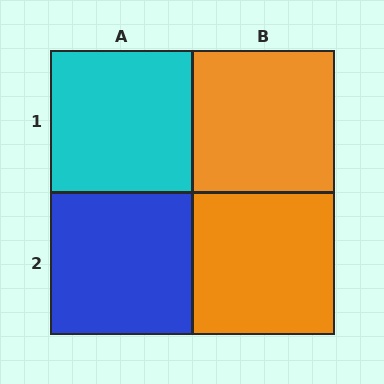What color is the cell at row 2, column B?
Orange.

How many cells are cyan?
1 cell is cyan.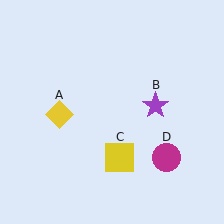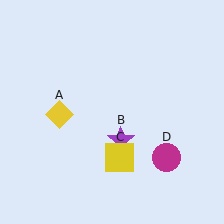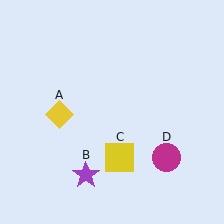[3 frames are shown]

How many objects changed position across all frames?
1 object changed position: purple star (object B).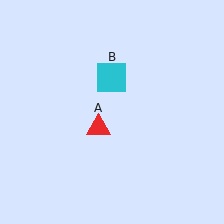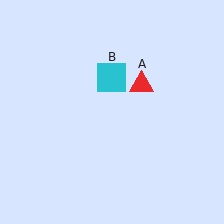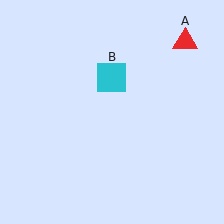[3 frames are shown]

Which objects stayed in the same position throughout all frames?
Cyan square (object B) remained stationary.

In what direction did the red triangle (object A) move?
The red triangle (object A) moved up and to the right.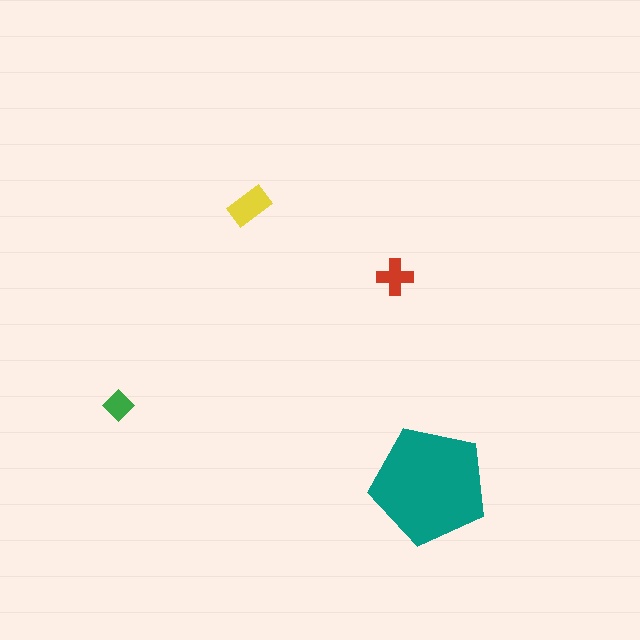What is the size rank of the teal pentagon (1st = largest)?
1st.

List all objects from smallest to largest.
The green diamond, the red cross, the yellow rectangle, the teal pentagon.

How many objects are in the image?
There are 4 objects in the image.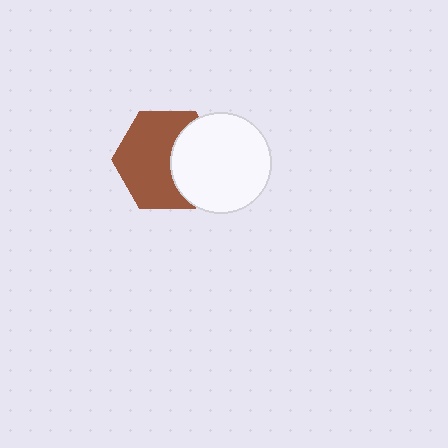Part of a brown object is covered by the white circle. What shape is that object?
It is a hexagon.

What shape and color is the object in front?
The object in front is a white circle.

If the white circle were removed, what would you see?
You would see the complete brown hexagon.